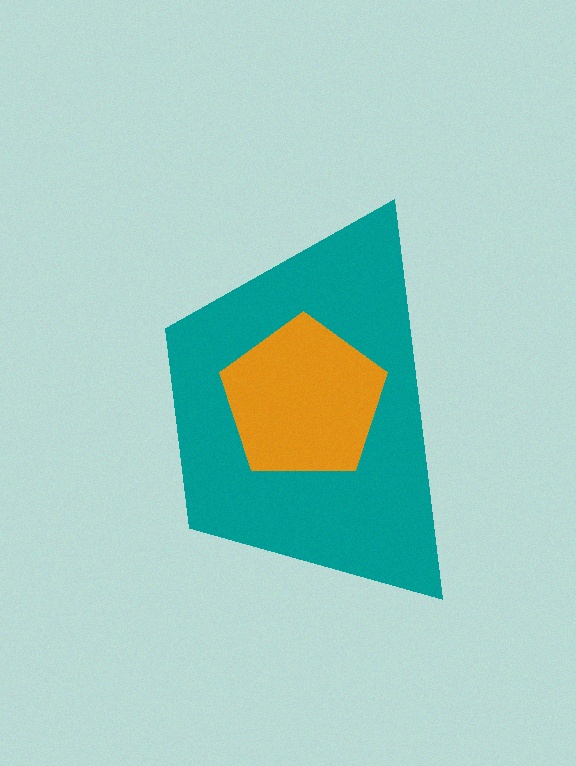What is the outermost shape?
The teal trapezoid.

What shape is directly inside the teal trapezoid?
The orange pentagon.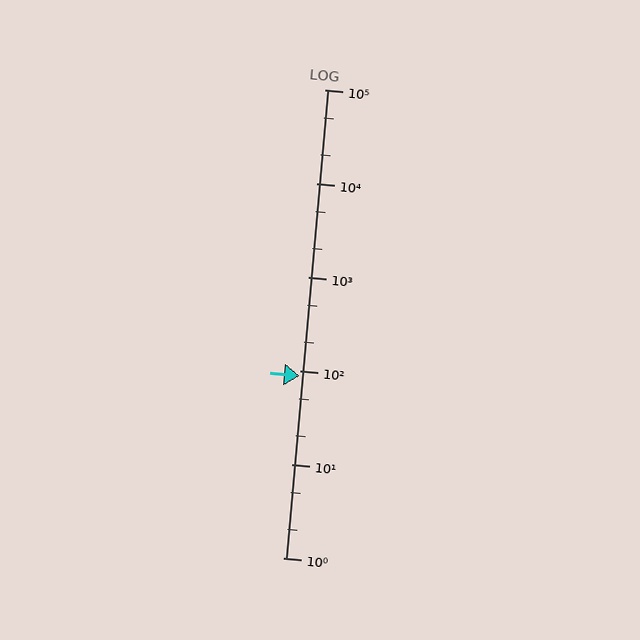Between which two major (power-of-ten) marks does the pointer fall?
The pointer is between 10 and 100.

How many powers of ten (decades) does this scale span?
The scale spans 5 decades, from 1 to 100000.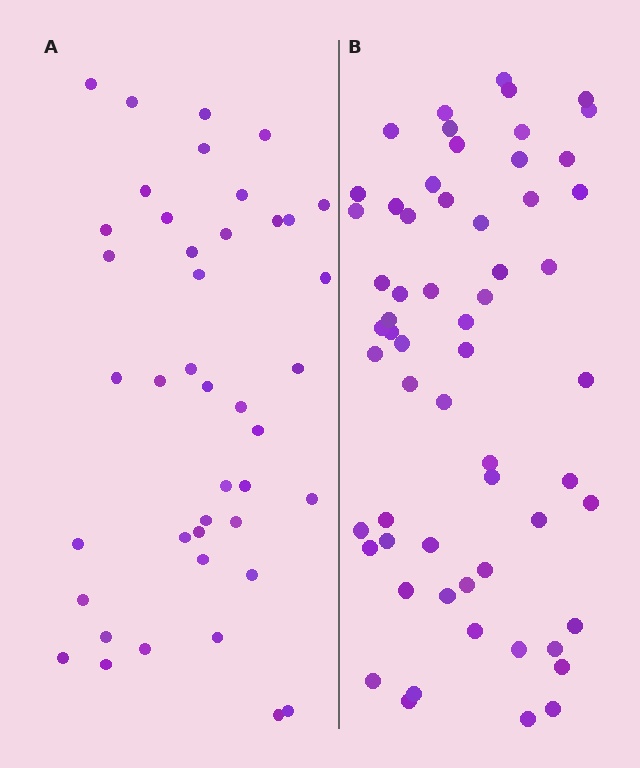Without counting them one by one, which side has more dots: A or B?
Region B (the right region) has more dots.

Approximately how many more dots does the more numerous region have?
Region B has approximately 20 more dots than region A.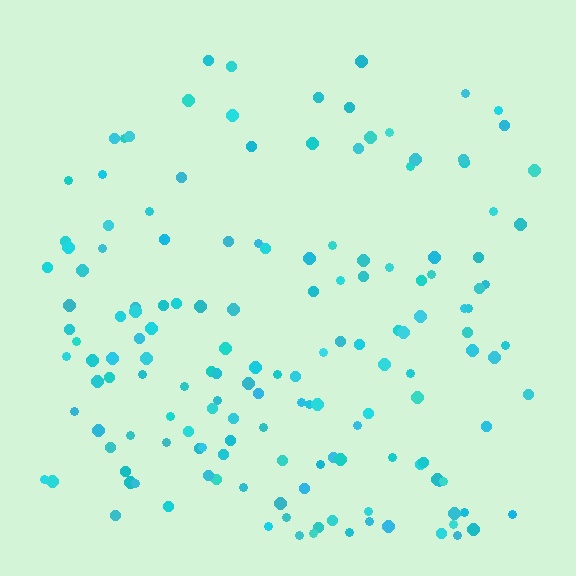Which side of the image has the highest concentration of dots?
The bottom.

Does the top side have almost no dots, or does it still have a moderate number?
Still a moderate number, just noticeably fewer than the bottom.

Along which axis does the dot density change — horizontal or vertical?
Vertical.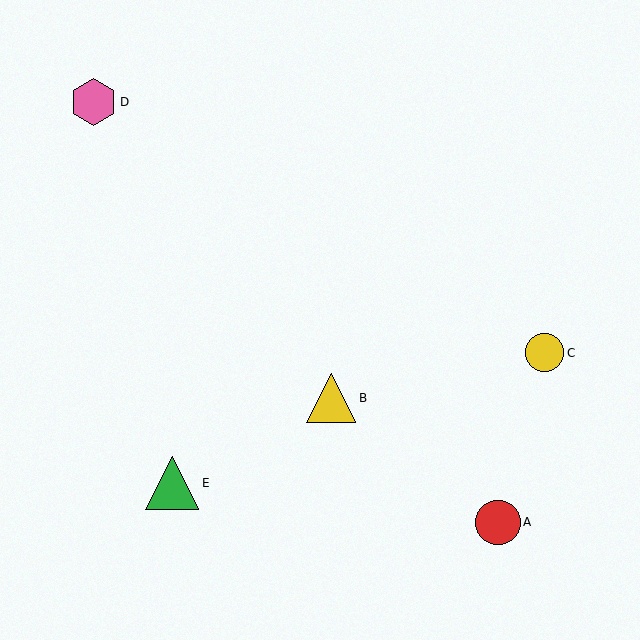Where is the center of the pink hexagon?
The center of the pink hexagon is at (94, 102).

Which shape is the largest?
The green triangle (labeled E) is the largest.